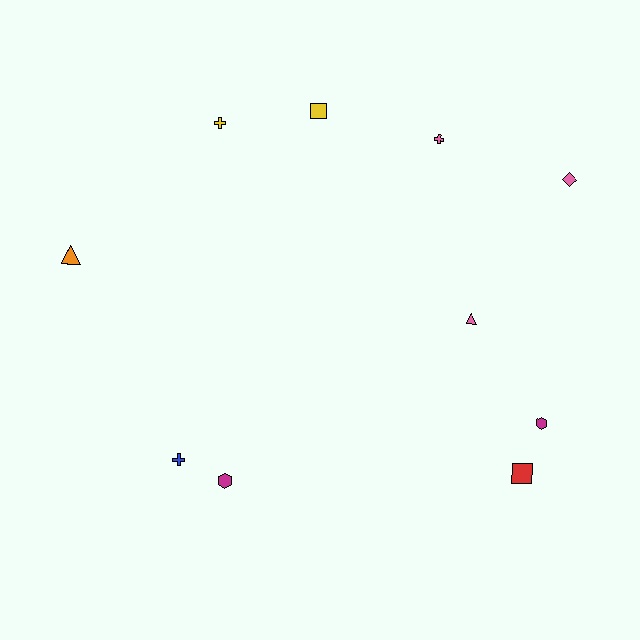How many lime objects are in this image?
There are no lime objects.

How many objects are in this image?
There are 10 objects.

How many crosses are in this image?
There are 3 crosses.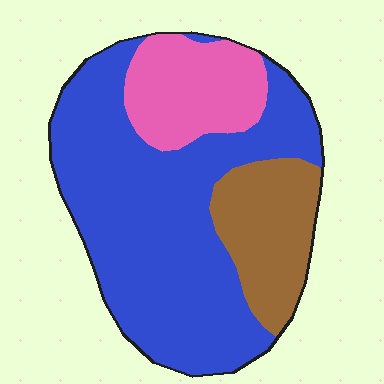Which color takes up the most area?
Blue, at roughly 65%.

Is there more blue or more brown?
Blue.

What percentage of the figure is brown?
Brown takes up less than a quarter of the figure.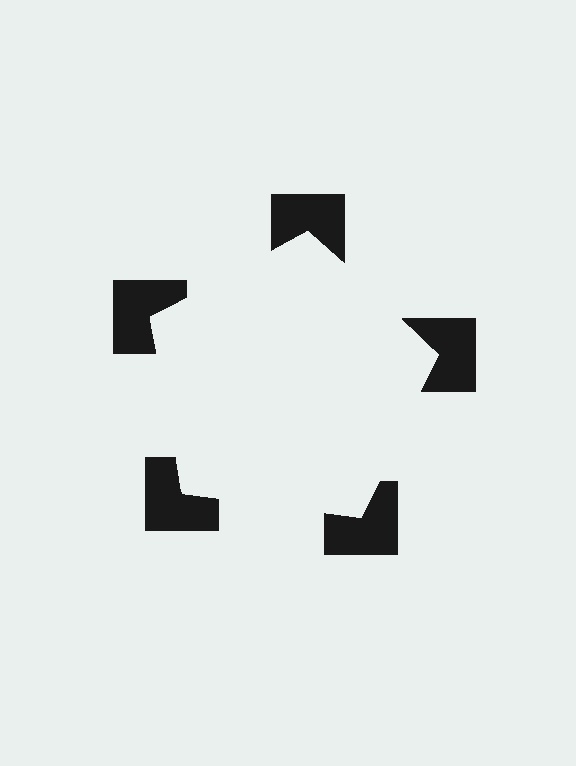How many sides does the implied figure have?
5 sides.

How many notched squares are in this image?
There are 5 — one at each vertex of the illusory pentagon.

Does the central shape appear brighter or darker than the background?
It typically appears slightly brighter than the background, even though no actual brightness change is drawn.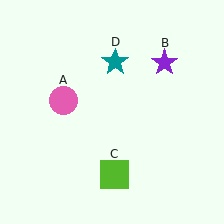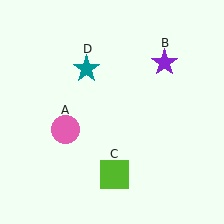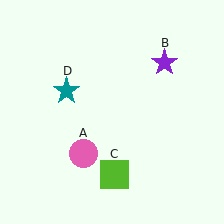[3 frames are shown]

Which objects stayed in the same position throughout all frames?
Purple star (object B) and lime square (object C) remained stationary.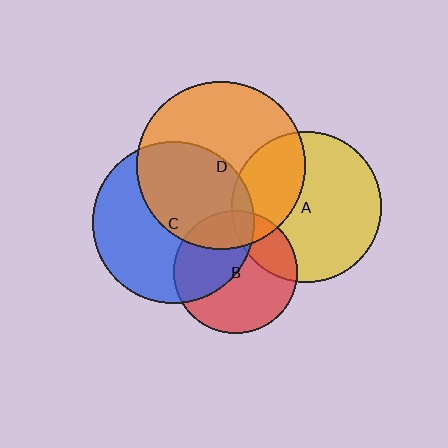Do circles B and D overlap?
Yes.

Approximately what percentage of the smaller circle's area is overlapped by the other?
Approximately 20%.